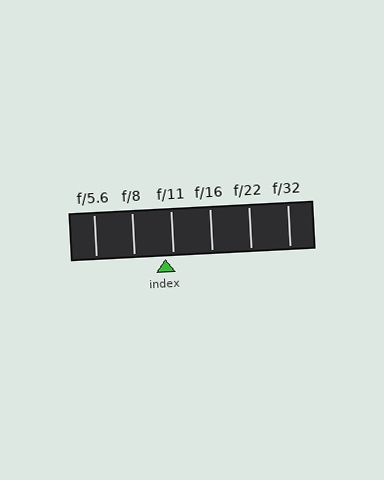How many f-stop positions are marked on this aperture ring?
There are 6 f-stop positions marked.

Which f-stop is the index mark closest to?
The index mark is closest to f/11.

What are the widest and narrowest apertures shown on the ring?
The widest aperture shown is f/5.6 and the narrowest is f/32.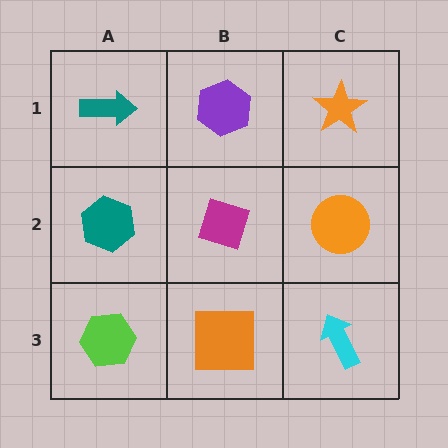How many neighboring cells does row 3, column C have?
2.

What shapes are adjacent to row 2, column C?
An orange star (row 1, column C), a cyan arrow (row 3, column C), a magenta diamond (row 2, column B).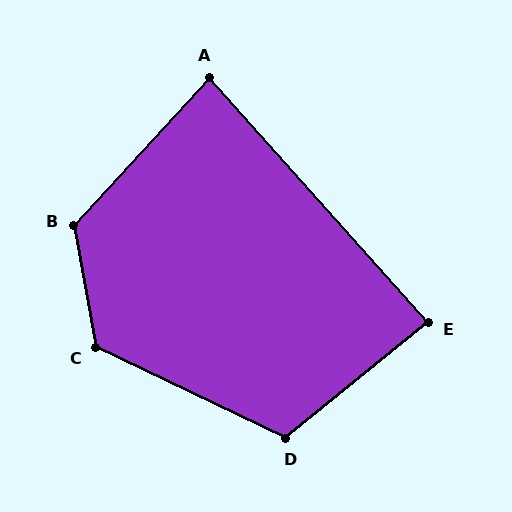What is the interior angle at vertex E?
Approximately 87 degrees (approximately right).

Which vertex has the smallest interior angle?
A, at approximately 84 degrees.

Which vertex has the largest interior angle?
B, at approximately 127 degrees.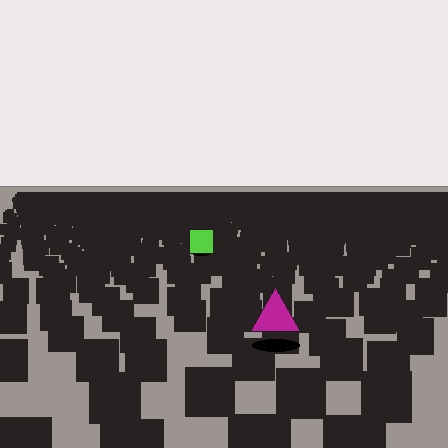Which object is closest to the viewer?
The magenta triangle is closest. The texture marks near it are larger and more spread out.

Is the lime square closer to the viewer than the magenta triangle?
No. The magenta triangle is closer — you can tell from the texture gradient: the ground texture is coarser near it.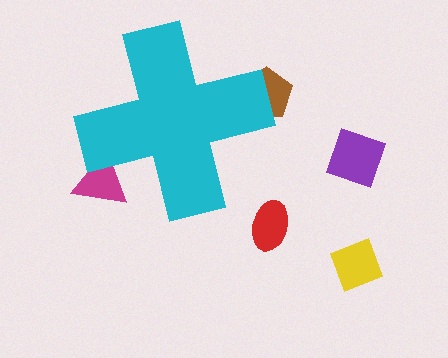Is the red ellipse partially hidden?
No, the red ellipse is fully visible.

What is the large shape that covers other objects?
A cyan cross.